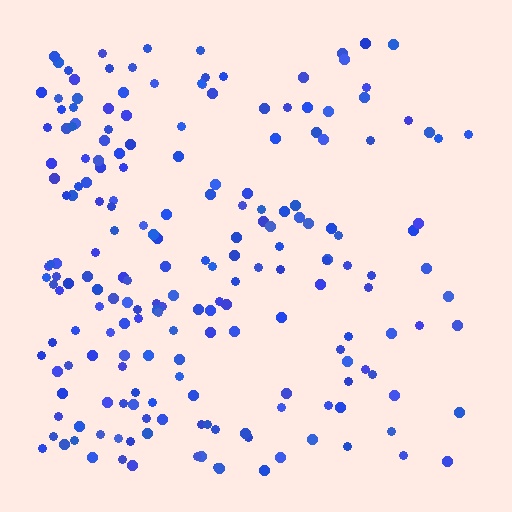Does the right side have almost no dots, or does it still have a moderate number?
Still a moderate number, just noticeably fewer than the left.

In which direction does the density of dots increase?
From right to left, with the left side densest.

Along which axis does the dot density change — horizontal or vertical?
Horizontal.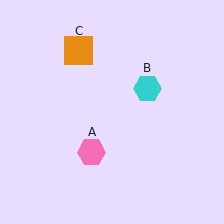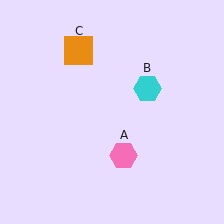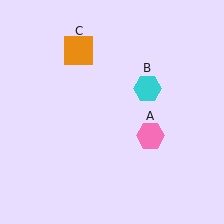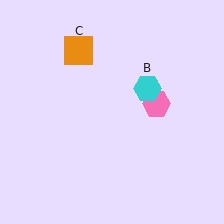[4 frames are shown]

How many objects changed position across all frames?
1 object changed position: pink hexagon (object A).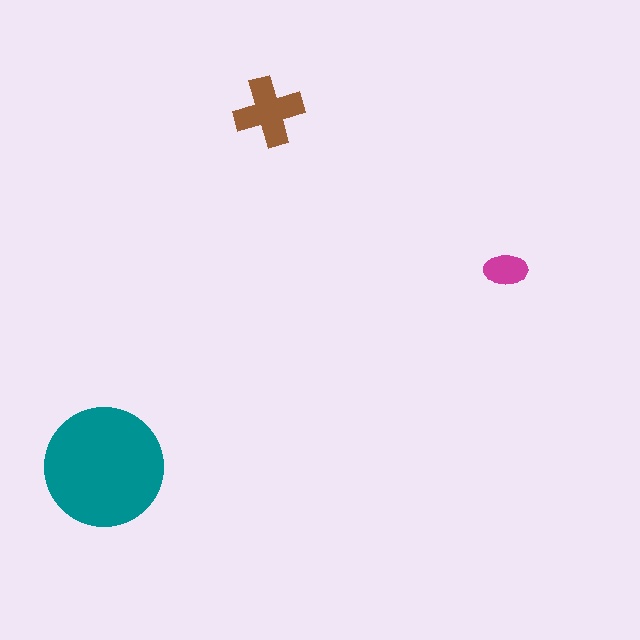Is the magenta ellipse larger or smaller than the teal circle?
Smaller.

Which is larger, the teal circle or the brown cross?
The teal circle.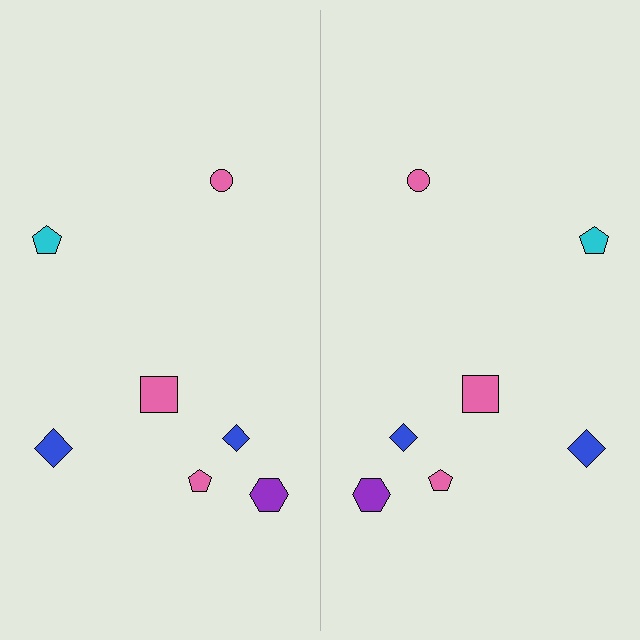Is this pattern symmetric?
Yes, this pattern has bilateral (reflection) symmetry.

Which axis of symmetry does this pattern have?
The pattern has a vertical axis of symmetry running through the center of the image.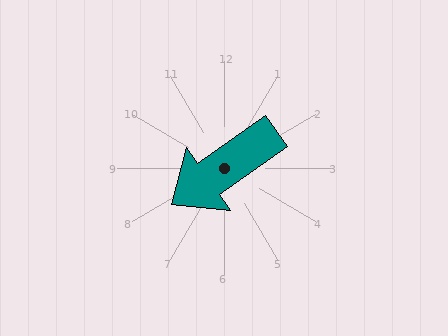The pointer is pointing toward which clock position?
Roughly 8 o'clock.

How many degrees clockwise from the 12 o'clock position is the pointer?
Approximately 235 degrees.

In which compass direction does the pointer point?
Southwest.